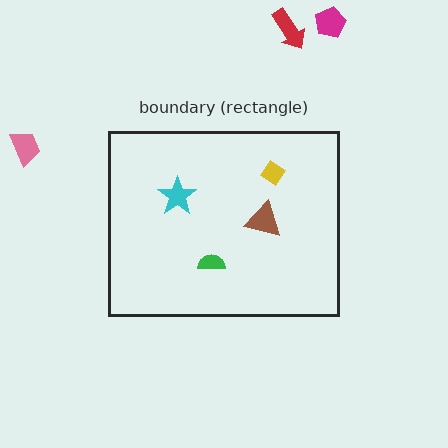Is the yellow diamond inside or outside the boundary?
Inside.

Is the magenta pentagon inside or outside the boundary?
Outside.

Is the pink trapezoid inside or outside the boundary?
Outside.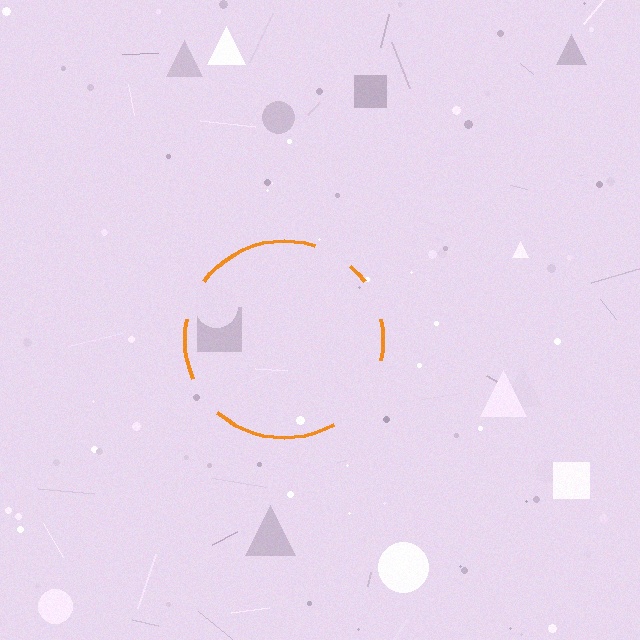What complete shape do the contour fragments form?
The contour fragments form a circle.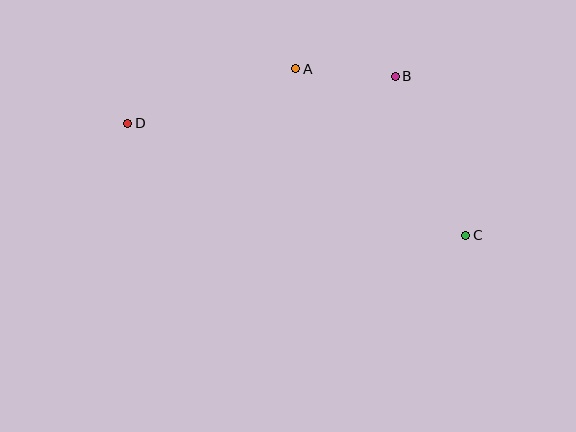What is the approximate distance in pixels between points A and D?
The distance between A and D is approximately 177 pixels.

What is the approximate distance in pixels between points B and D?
The distance between B and D is approximately 271 pixels.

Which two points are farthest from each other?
Points C and D are farthest from each other.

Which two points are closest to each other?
Points A and B are closest to each other.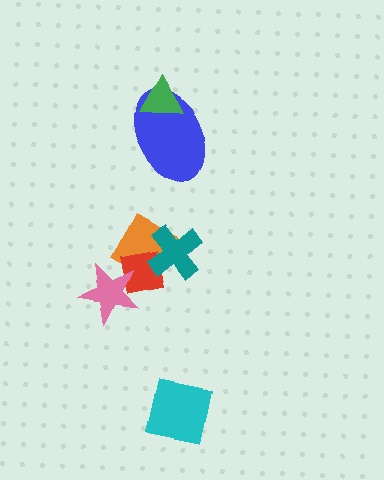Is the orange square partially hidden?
Yes, it is partially covered by another shape.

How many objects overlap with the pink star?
1 object overlaps with the pink star.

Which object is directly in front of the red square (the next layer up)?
The pink star is directly in front of the red square.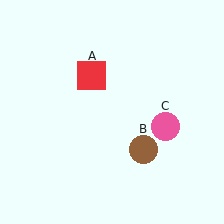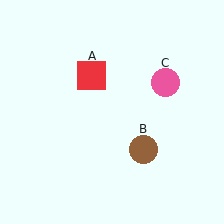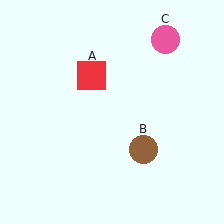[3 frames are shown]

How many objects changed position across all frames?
1 object changed position: pink circle (object C).